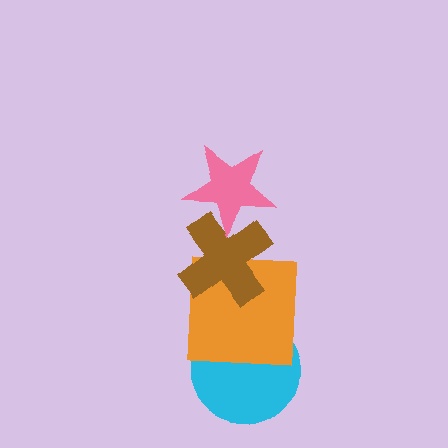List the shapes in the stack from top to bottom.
From top to bottom: the pink star, the brown cross, the orange square, the cyan circle.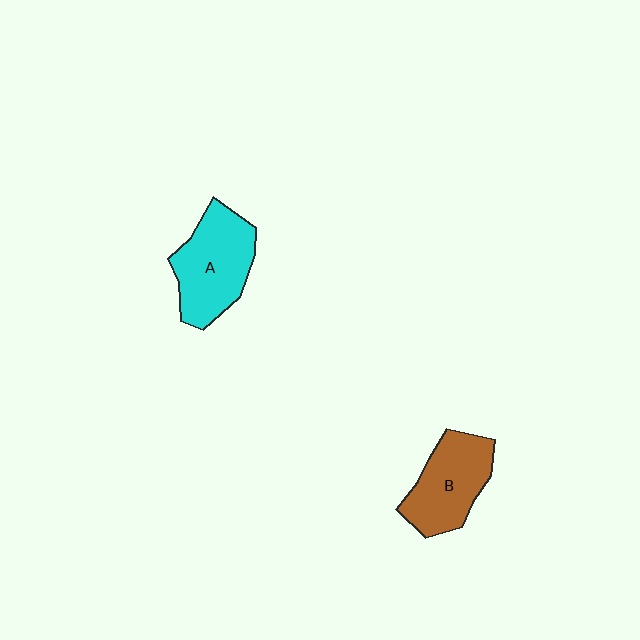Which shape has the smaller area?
Shape B (brown).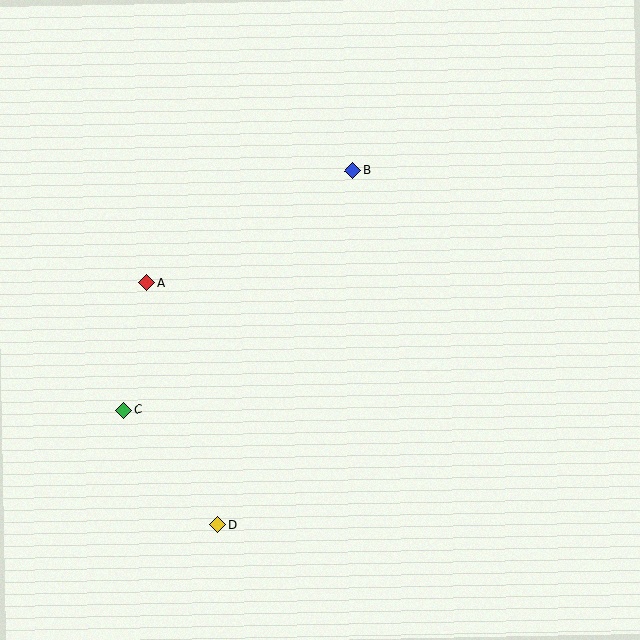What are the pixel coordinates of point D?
Point D is at (218, 525).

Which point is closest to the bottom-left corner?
Point D is closest to the bottom-left corner.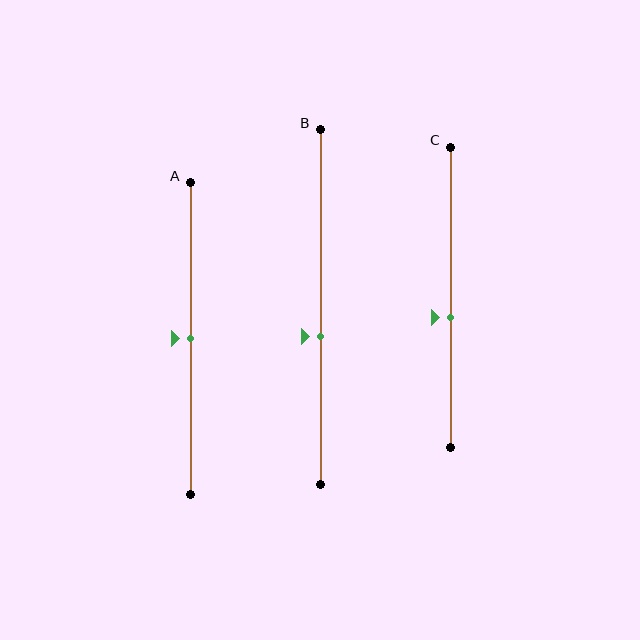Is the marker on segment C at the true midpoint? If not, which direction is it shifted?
No, the marker on segment C is shifted downward by about 7% of the segment length.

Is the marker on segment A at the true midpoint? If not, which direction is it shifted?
Yes, the marker on segment A is at the true midpoint.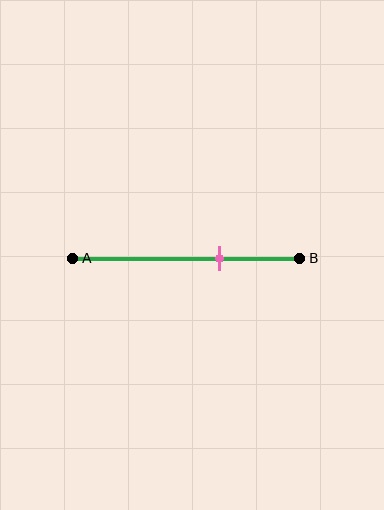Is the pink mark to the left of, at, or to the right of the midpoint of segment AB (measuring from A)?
The pink mark is to the right of the midpoint of segment AB.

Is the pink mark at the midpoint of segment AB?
No, the mark is at about 65% from A, not at the 50% midpoint.